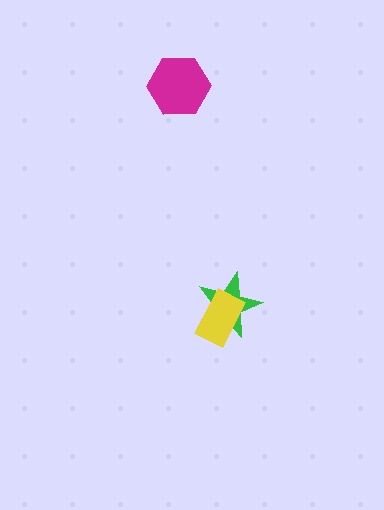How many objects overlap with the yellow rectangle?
1 object overlaps with the yellow rectangle.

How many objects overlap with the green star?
1 object overlaps with the green star.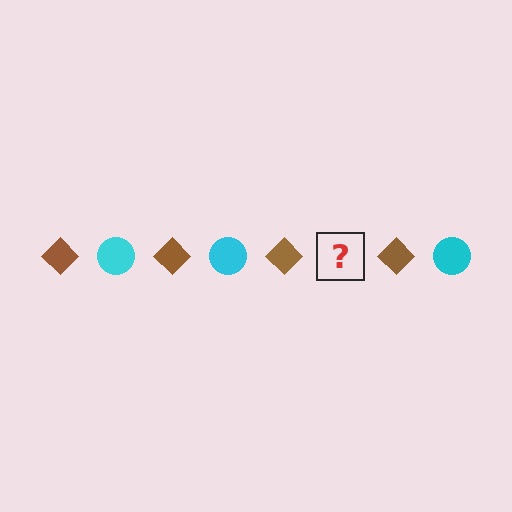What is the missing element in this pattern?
The missing element is a cyan circle.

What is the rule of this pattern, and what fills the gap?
The rule is that the pattern alternates between brown diamond and cyan circle. The gap should be filled with a cyan circle.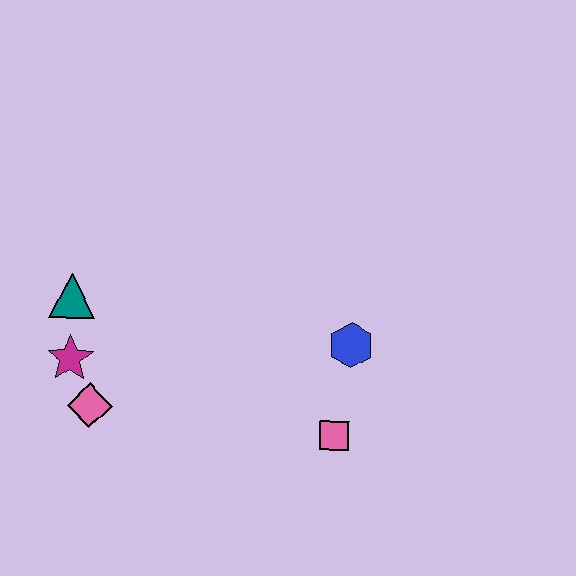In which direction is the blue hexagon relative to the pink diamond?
The blue hexagon is to the right of the pink diamond.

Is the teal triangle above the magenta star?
Yes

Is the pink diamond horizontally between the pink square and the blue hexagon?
No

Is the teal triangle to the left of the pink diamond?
Yes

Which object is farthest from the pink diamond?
The blue hexagon is farthest from the pink diamond.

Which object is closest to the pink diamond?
The magenta star is closest to the pink diamond.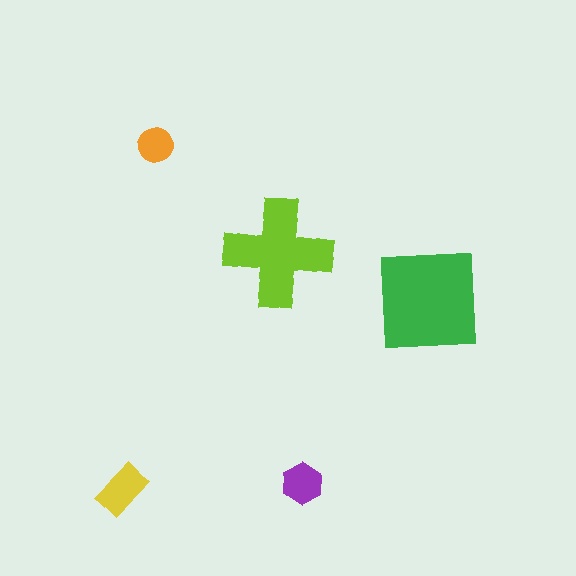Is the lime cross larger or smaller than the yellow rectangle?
Larger.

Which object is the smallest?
The orange circle.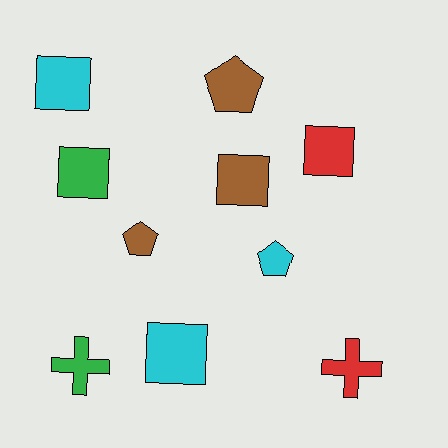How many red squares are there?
There is 1 red square.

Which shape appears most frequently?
Square, with 5 objects.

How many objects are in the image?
There are 10 objects.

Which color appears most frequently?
Brown, with 3 objects.